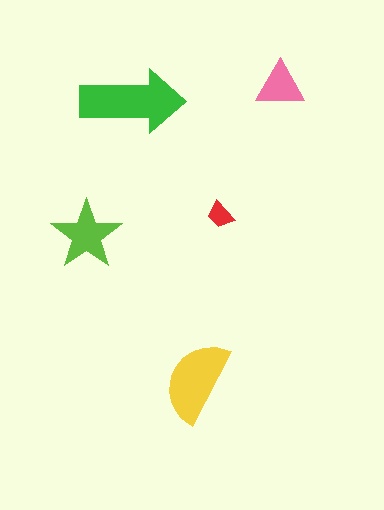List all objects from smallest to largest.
The red trapezoid, the pink triangle, the lime star, the yellow semicircle, the green arrow.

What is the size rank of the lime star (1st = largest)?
3rd.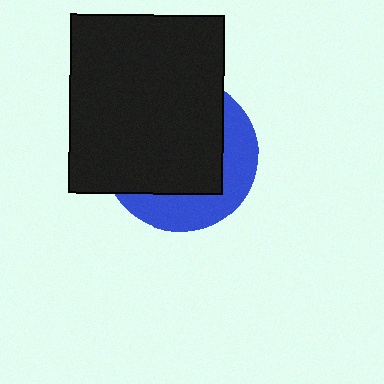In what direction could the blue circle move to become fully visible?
The blue circle could move toward the lower-right. That would shift it out from behind the black rectangle entirely.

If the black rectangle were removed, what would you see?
You would see the complete blue circle.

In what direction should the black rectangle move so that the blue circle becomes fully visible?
The black rectangle should move toward the upper-left. That is the shortest direction to clear the overlap and leave the blue circle fully visible.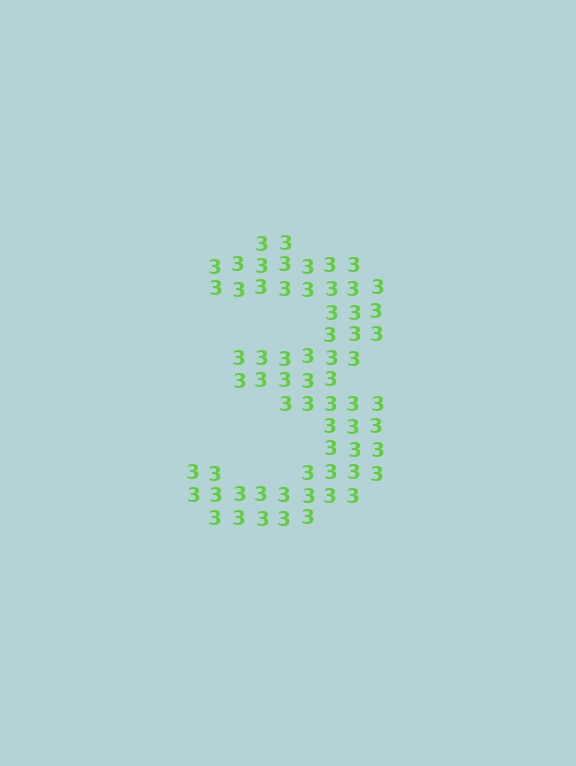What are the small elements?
The small elements are digit 3's.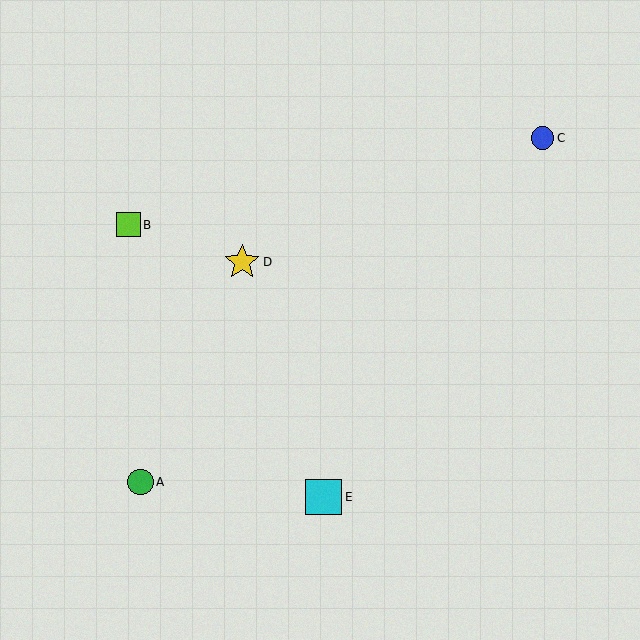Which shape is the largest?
The cyan square (labeled E) is the largest.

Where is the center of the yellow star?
The center of the yellow star is at (242, 262).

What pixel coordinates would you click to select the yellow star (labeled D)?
Click at (242, 262) to select the yellow star D.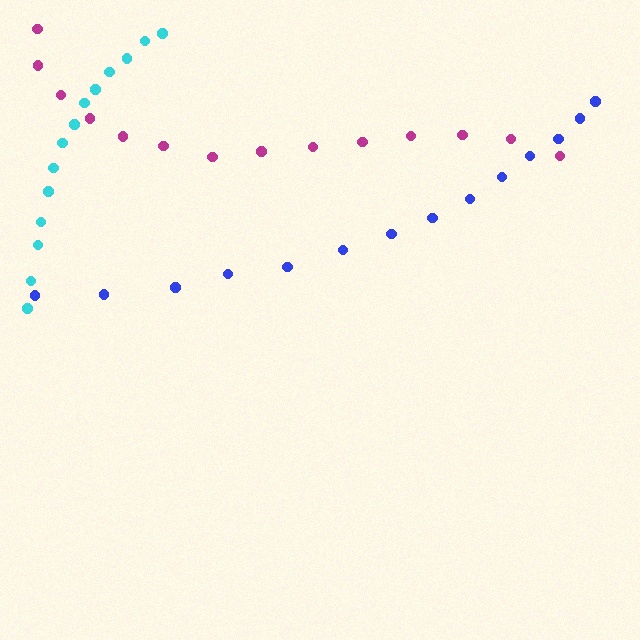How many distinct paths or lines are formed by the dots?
There are 3 distinct paths.